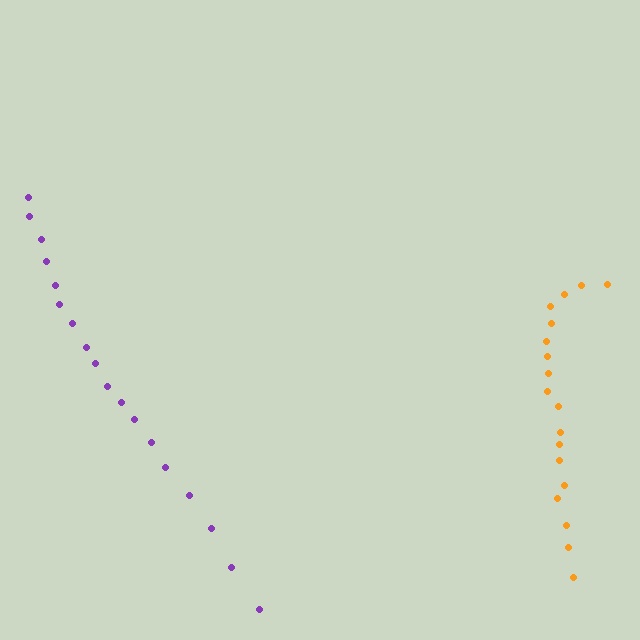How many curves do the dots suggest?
There are 2 distinct paths.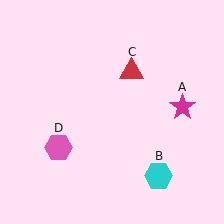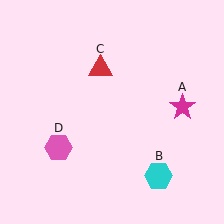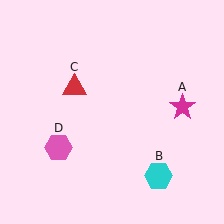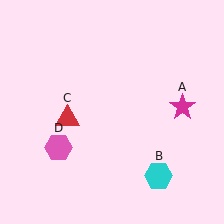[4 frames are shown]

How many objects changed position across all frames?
1 object changed position: red triangle (object C).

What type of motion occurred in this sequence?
The red triangle (object C) rotated counterclockwise around the center of the scene.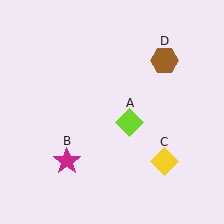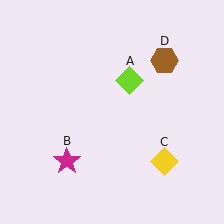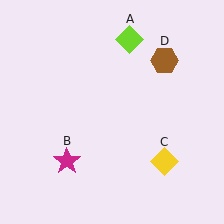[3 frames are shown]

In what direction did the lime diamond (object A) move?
The lime diamond (object A) moved up.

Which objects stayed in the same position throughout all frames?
Magenta star (object B) and yellow diamond (object C) and brown hexagon (object D) remained stationary.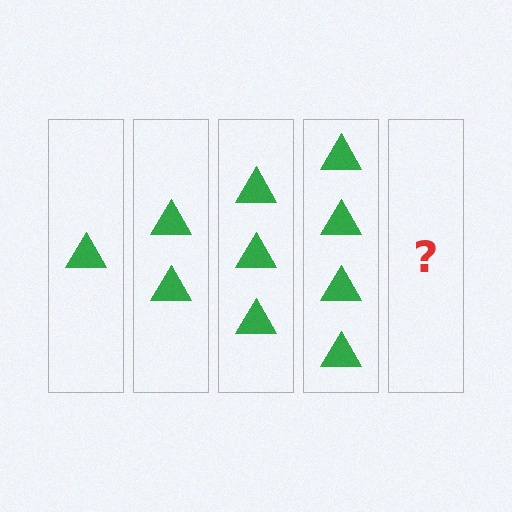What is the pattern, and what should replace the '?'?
The pattern is that each step adds one more triangle. The '?' should be 5 triangles.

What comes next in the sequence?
The next element should be 5 triangles.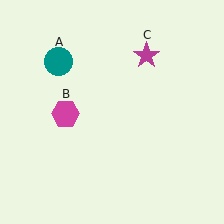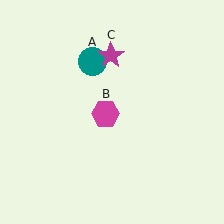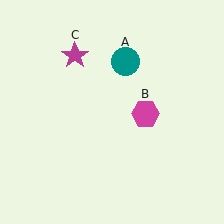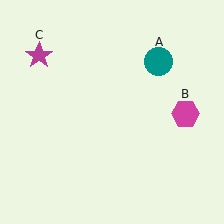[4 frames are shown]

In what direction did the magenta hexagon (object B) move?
The magenta hexagon (object B) moved right.